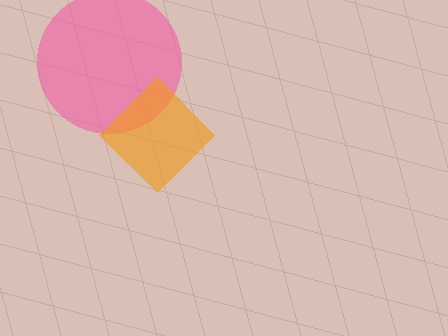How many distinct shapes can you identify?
There are 2 distinct shapes: a pink circle, an orange diamond.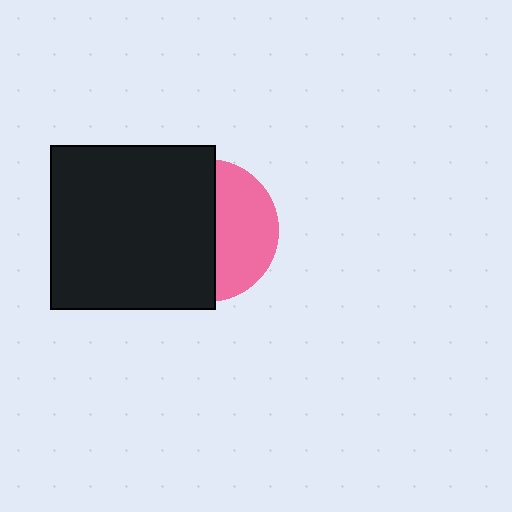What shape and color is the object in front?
The object in front is a black square.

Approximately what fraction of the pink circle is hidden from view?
Roughly 57% of the pink circle is hidden behind the black square.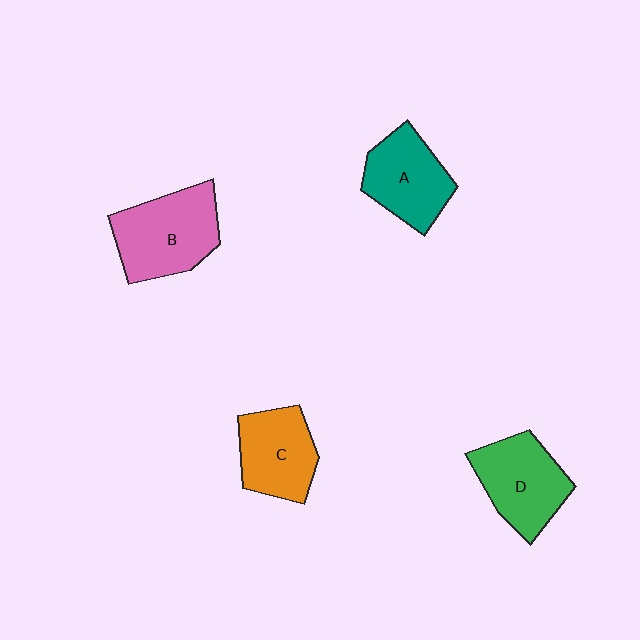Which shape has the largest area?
Shape B (pink).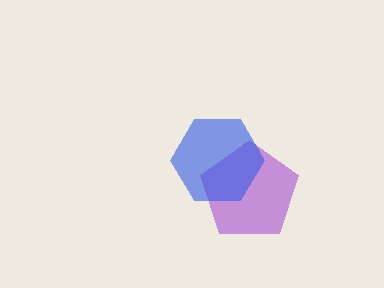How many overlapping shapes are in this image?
There are 2 overlapping shapes in the image.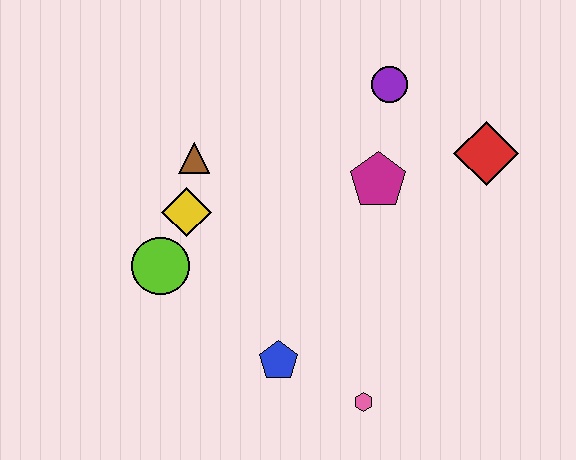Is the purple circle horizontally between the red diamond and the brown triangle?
Yes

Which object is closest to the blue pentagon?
The pink hexagon is closest to the blue pentagon.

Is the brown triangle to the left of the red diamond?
Yes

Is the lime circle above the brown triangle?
No